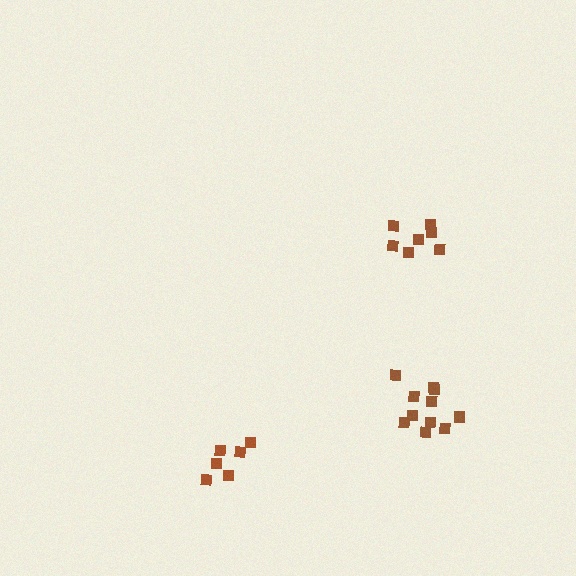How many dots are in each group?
Group 1: 11 dots, Group 2: 7 dots, Group 3: 6 dots (24 total).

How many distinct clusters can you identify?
There are 3 distinct clusters.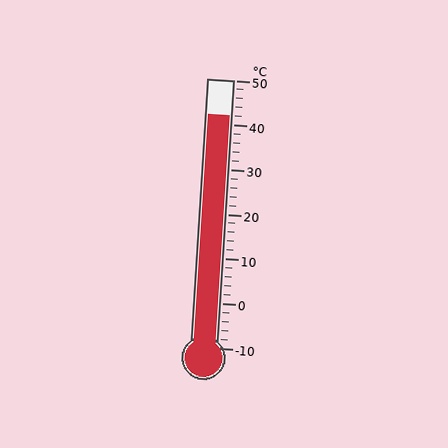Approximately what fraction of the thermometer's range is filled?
The thermometer is filled to approximately 85% of its range.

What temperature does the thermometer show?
The thermometer shows approximately 42°C.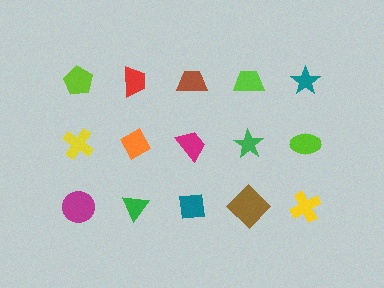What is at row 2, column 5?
A lime ellipse.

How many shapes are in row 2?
5 shapes.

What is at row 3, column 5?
A yellow cross.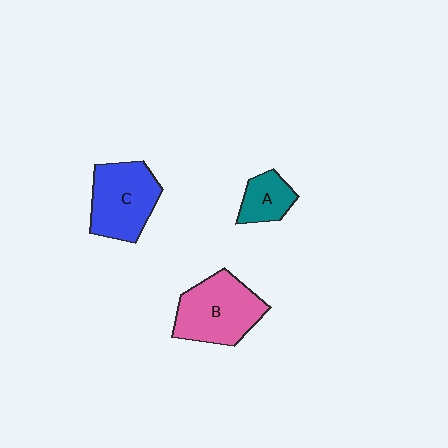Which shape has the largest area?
Shape B (pink).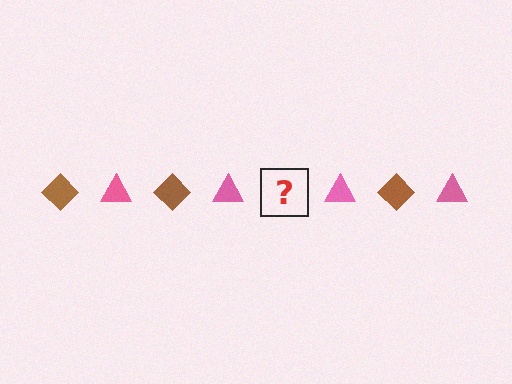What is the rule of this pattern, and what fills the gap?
The rule is that the pattern alternates between brown diamond and pink triangle. The gap should be filled with a brown diamond.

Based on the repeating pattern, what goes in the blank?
The blank should be a brown diamond.